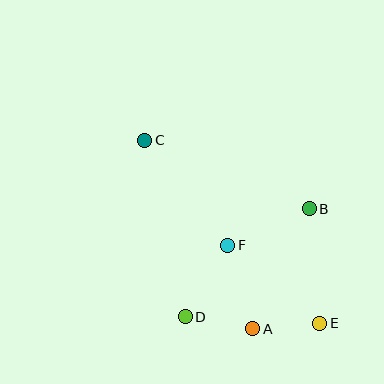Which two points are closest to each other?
Points A and E are closest to each other.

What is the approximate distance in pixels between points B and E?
The distance between B and E is approximately 115 pixels.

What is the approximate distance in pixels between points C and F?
The distance between C and F is approximately 134 pixels.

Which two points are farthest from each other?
Points C and E are farthest from each other.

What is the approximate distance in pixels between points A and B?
The distance between A and B is approximately 133 pixels.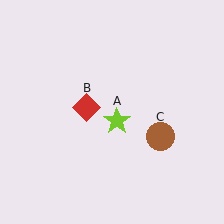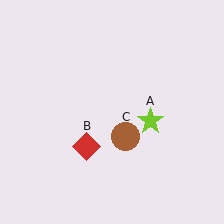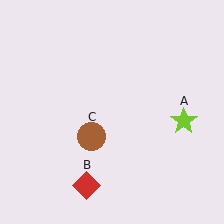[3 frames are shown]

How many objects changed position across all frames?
3 objects changed position: lime star (object A), red diamond (object B), brown circle (object C).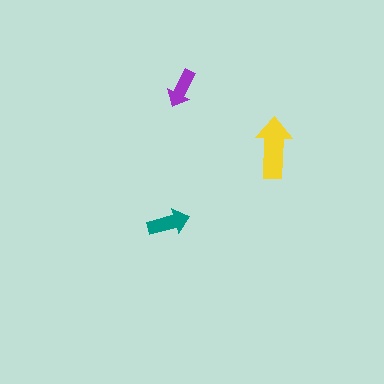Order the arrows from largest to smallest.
the yellow one, the teal one, the purple one.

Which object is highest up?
The purple arrow is topmost.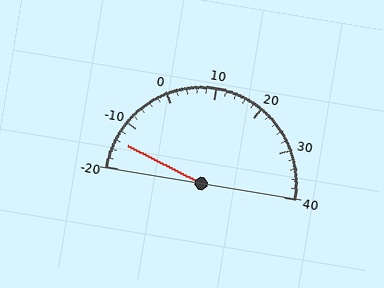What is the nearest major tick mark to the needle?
The nearest major tick mark is -10.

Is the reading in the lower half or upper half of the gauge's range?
The reading is in the lower half of the range (-20 to 40).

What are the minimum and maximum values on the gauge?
The gauge ranges from -20 to 40.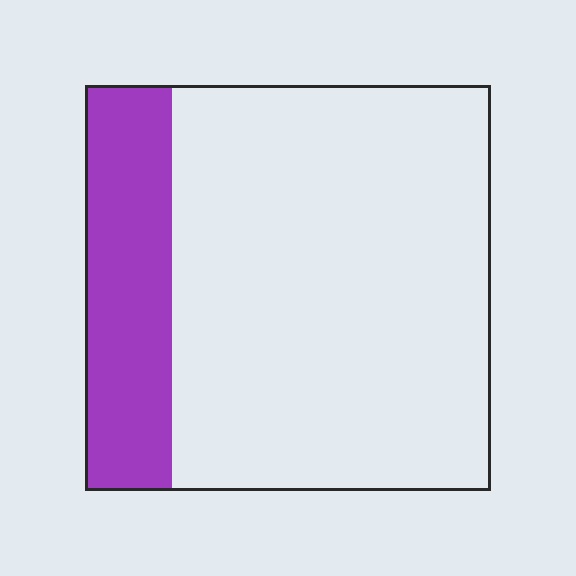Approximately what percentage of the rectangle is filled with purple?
Approximately 20%.